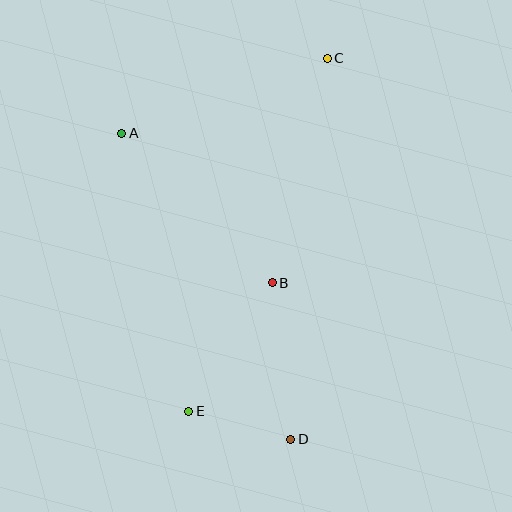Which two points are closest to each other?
Points D and E are closest to each other.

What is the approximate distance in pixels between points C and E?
The distance between C and E is approximately 379 pixels.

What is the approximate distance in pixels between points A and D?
The distance between A and D is approximately 349 pixels.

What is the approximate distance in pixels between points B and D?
The distance between B and D is approximately 157 pixels.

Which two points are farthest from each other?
Points C and D are farthest from each other.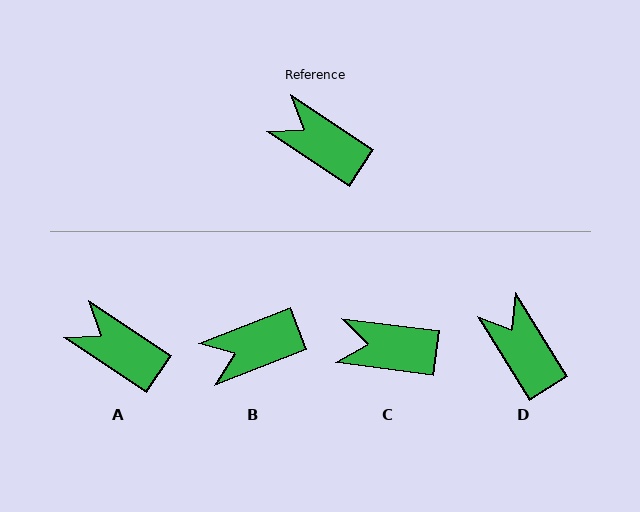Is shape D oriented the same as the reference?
No, it is off by about 25 degrees.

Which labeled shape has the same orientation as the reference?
A.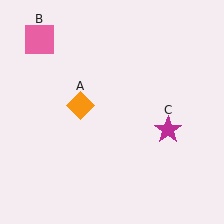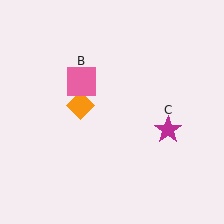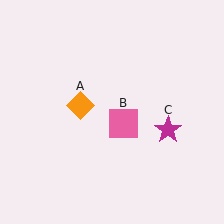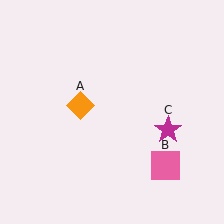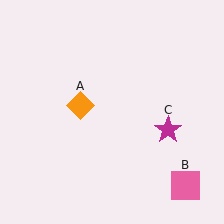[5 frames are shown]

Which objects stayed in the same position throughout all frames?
Orange diamond (object A) and magenta star (object C) remained stationary.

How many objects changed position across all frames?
1 object changed position: pink square (object B).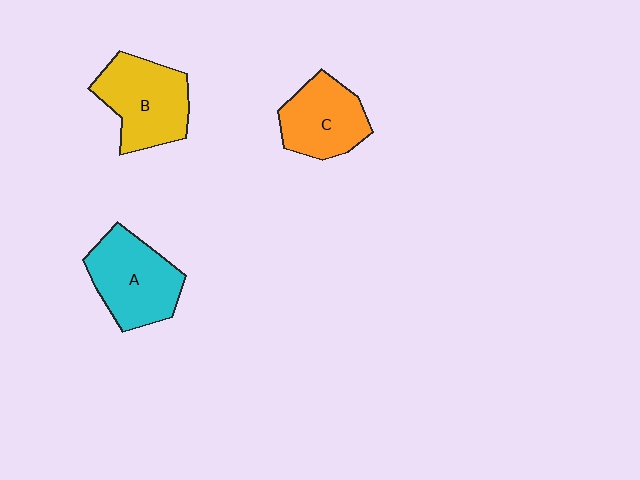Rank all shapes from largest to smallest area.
From largest to smallest: B (yellow), A (cyan), C (orange).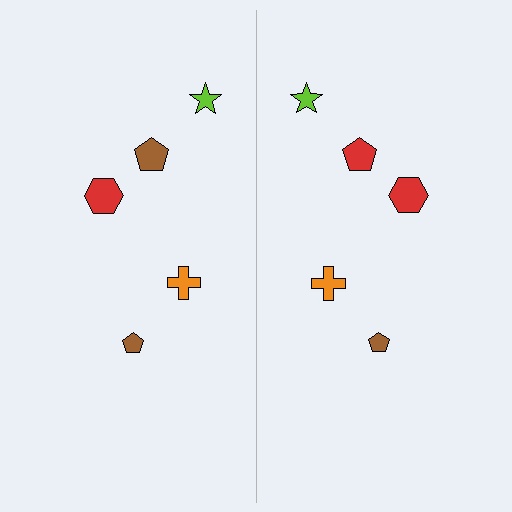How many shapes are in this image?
There are 10 shapes in this image.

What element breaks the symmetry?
The red pentagon on the right side breaks the symmetry — its mirror counterpart is brown.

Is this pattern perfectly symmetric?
No, the pattern is not perfectly symmetric. The red pentagon on the right side breaks the symmetry — its mirror counterpart is brown.